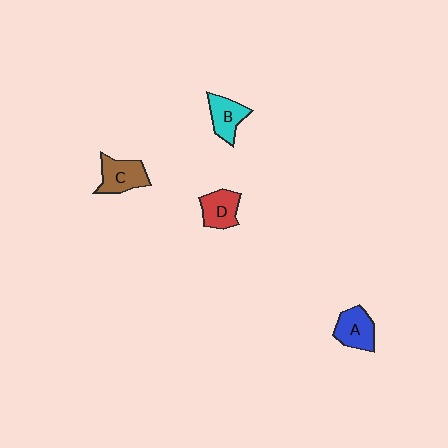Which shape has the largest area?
Shape C (brown).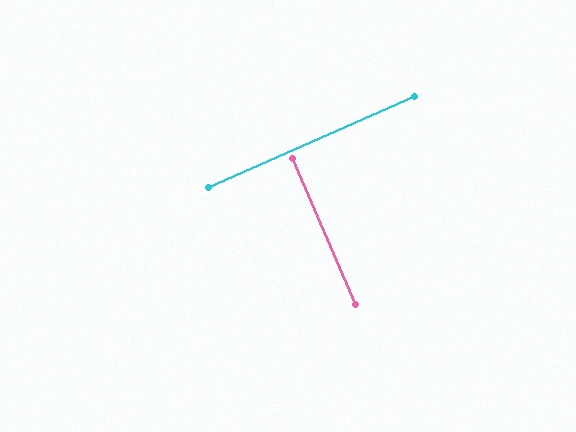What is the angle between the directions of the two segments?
Approximately 89 degrees.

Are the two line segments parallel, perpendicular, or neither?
Perpendicular — they meet at approximately 89°.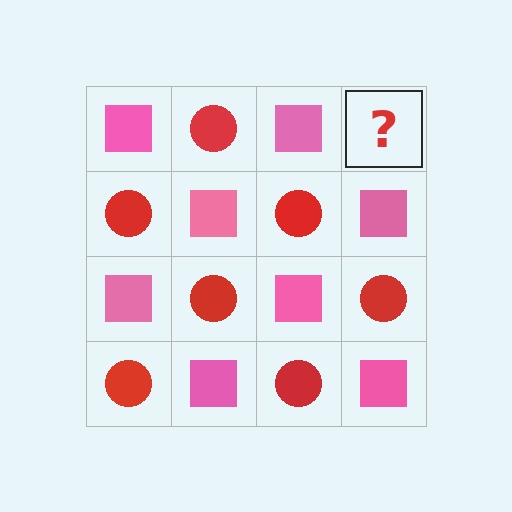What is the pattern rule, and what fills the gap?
The rule is that it alternates pink square and red circle in a checkerboard pattern. The gap should be filled with a red circle.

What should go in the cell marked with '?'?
The missing cell should contain a red circle.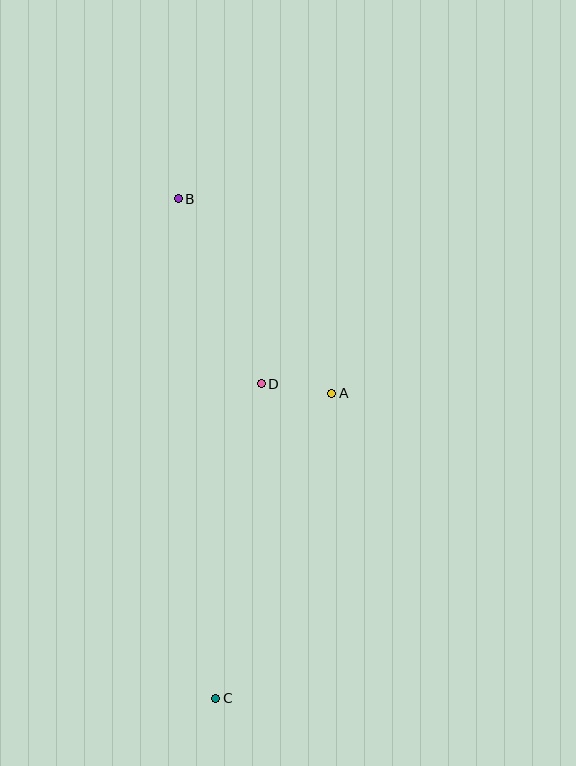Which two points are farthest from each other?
Points B and C are farthest from each other.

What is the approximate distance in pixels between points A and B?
The distance between A and B is approximately 248 pixels.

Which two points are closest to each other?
Points A and D are closest to each other.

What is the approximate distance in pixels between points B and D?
The distance between B and D is approximately 203 pixels.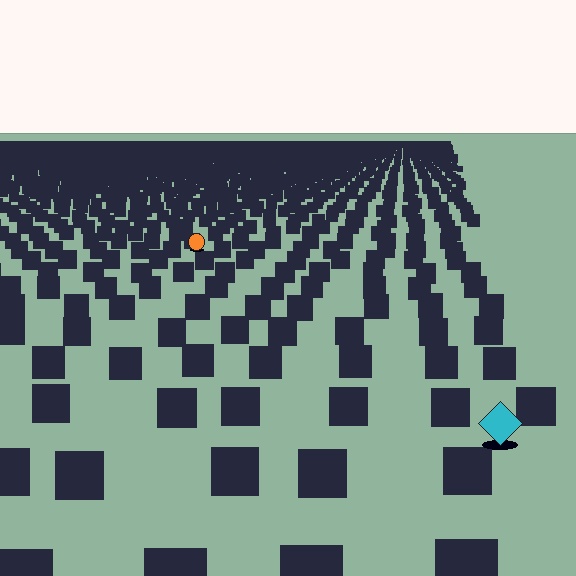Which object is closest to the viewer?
The cyan diamond is closest. The texture marks near it are larger and more spread out.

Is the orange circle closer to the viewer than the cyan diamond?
No. The cyan diamond is closer — you can tell from the texture gradient: the ground texture is coarser near it.